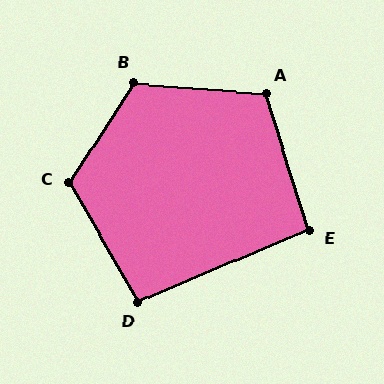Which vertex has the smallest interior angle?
E, at approximately 96 degrees.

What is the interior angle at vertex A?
Approximately 112 degrees (obtuse).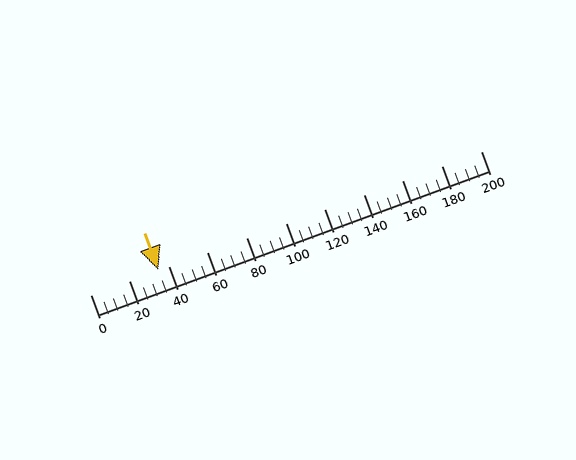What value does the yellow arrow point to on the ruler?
The yellow arrow points to approximately 35.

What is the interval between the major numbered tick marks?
The major tick marks are spaced 20 units apart.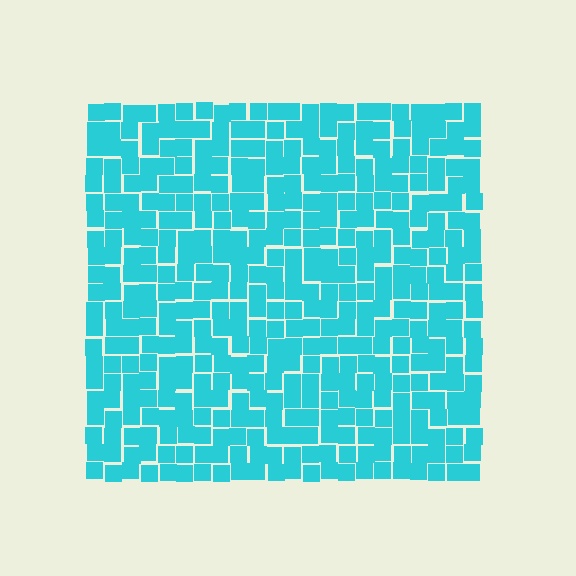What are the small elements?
The small elements are squares.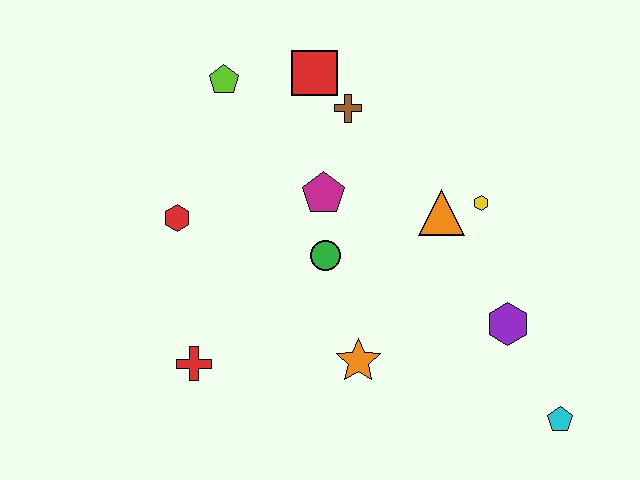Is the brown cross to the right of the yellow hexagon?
No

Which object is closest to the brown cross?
The red square is closest to the brown cross.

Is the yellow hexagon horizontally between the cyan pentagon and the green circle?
Yes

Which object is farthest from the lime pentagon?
The cyan pentagon is farthest from the lime pentagon.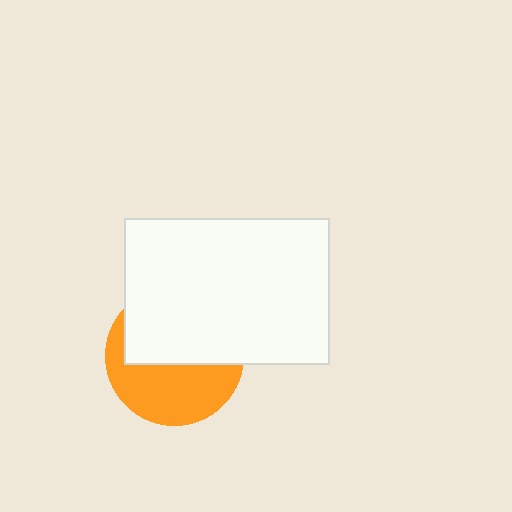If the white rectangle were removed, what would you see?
You would see the complete orange circle.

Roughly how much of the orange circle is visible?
About half of it is visible (roughly 46%).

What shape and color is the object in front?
The object in front is a white rectangle.